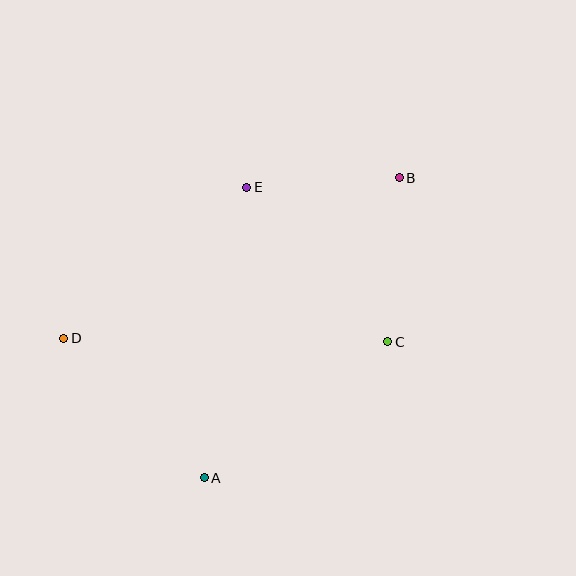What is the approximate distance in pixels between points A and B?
The distance between A and B is approximately 358 pixels.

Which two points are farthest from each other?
Points B and D are farthest from each other.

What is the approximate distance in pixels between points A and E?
The distance between A and E is approximately 294 pixels.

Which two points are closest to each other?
Points B and E are closest to each other.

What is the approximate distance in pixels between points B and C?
The distance between B and C is approximately 164 pixels.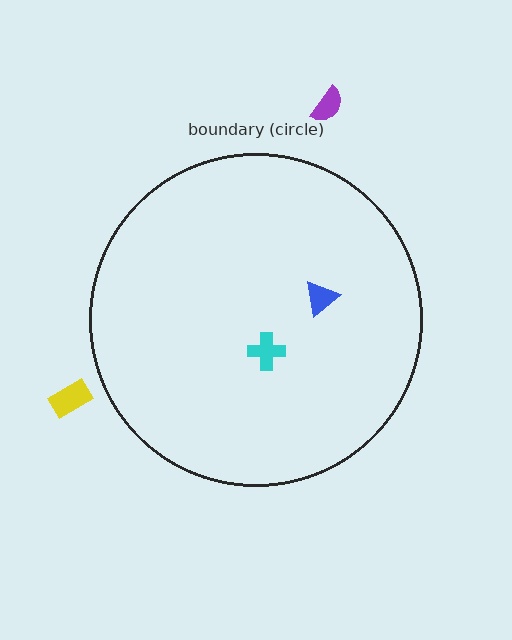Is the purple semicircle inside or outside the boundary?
Outside.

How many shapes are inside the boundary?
2 inside, 2 outside.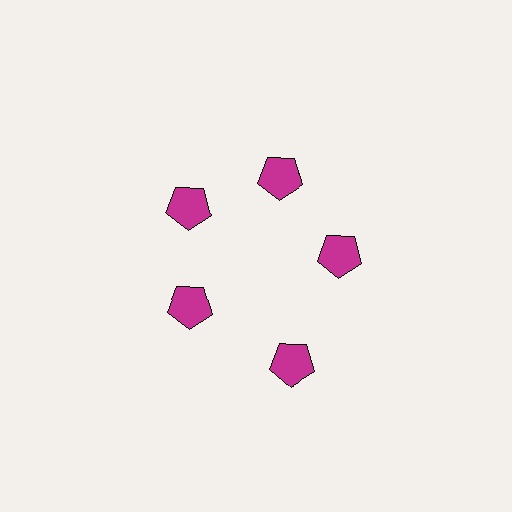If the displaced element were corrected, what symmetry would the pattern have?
It would have 5-fold rotational symmetry — the pattern would map onto itself every 72 degrees.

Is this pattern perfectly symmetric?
No. The 5 magenta pentagons are arranged in a ring, but one element near the 5 o'clock position is pushed outward from the center, breaking the 5-fold rotational symmetry.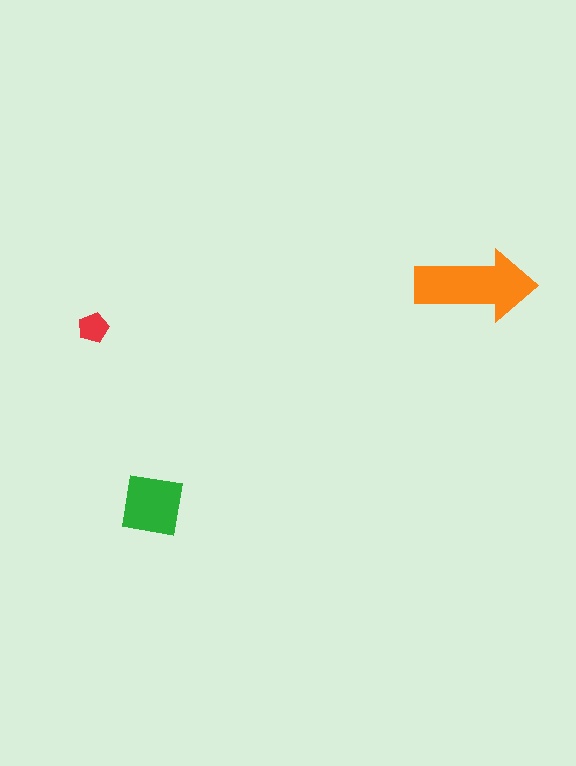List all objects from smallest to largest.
The red pentagon, the green square, the orange arrow.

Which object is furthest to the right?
The orange arrow is rightmost.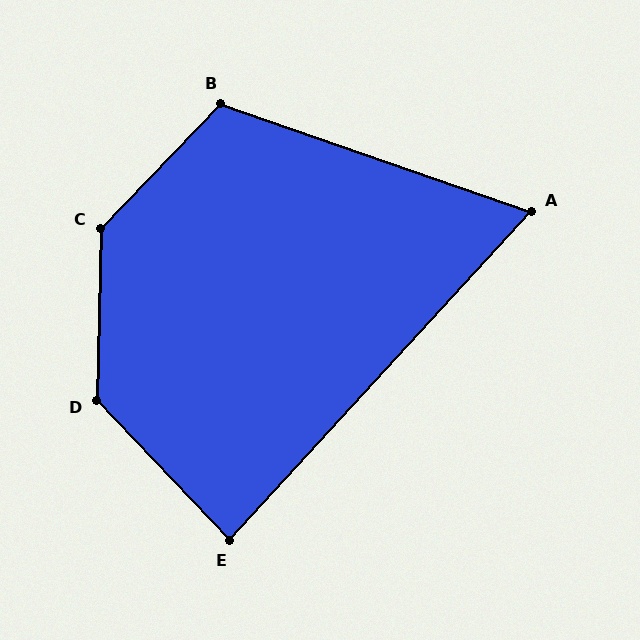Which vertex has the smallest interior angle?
A, at approximately 67 degrees.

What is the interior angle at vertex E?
Approximately 86 degrees (approximately right).